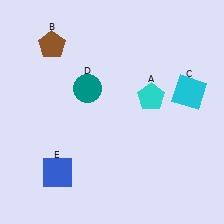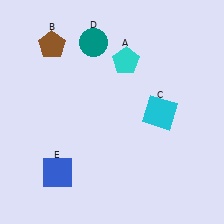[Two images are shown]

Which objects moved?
The objects that moved are: the cyan pentagon (A), the cyan square (C), the teal circle (D).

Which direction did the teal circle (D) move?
The teal circle (D) moved up.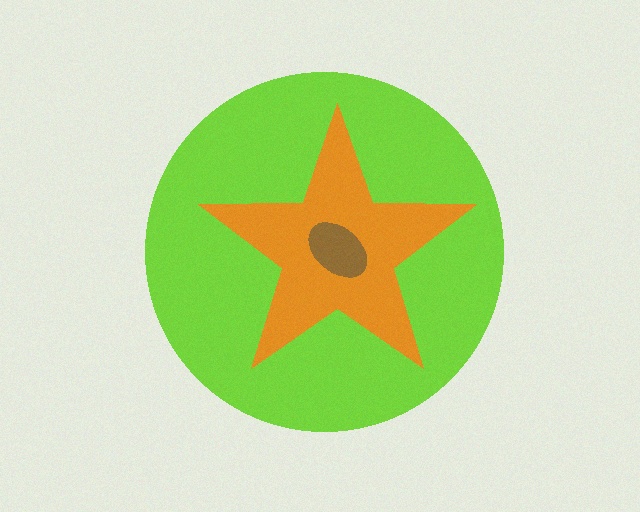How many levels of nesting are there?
3.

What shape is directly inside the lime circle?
The orange star.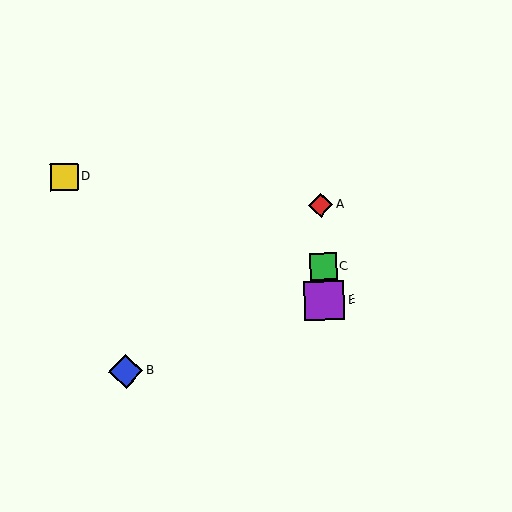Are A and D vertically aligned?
No, A is at x≈321 and D is at x≈65.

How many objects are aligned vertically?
3 objects (A, C, E) are aligned vertically.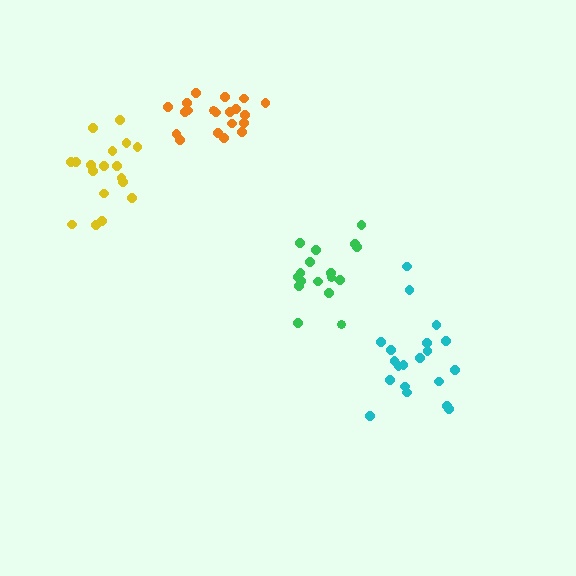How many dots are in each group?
Group 1: 20 dots, Group 2: 20 dots, Group 3: 18 dots, Group 4: 17 dots (75 total).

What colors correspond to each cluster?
The clusters are colored: orange, cyan, yellow, green.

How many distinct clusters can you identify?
There are 4 distinct clusters.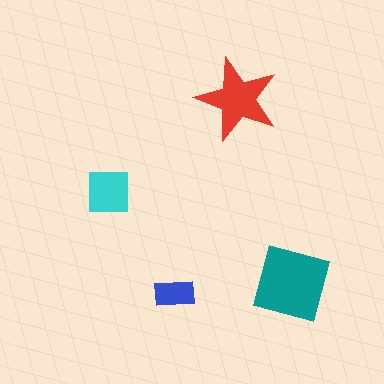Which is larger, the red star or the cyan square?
The red star.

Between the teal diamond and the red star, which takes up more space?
The teal diamond.